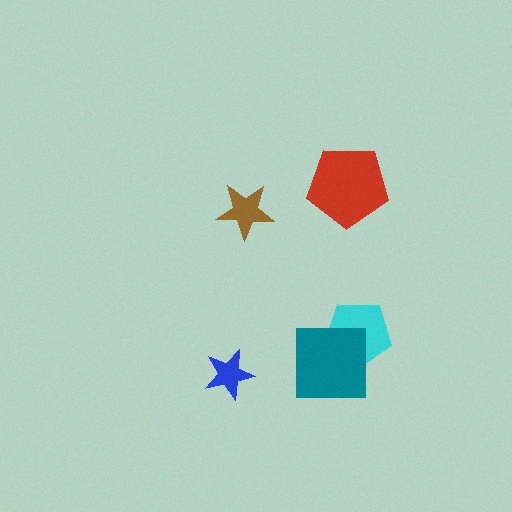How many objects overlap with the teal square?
1 object overlaps with the teal square.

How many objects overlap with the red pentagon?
0 objects overlap with the red pentagon.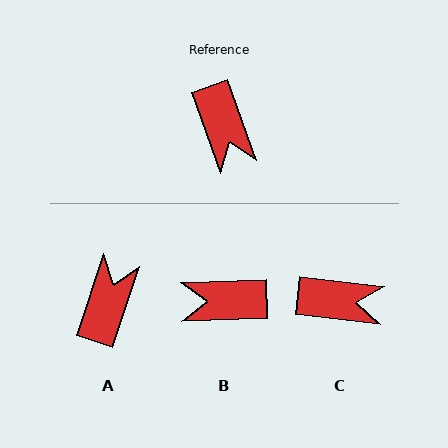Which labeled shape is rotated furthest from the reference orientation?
A, about 142 degrees away.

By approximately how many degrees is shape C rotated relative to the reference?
Approximately 64 degrees counter-clockwise.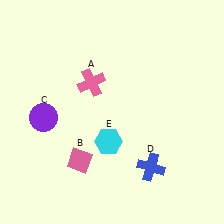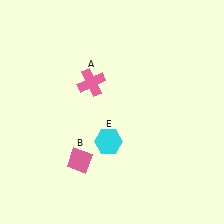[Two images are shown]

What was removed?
The purple circle (C), the blue cross (D) were removed in Image 2.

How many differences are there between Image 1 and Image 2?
There are 2 differences between the two images.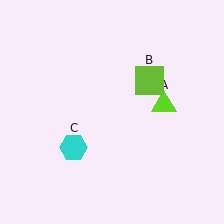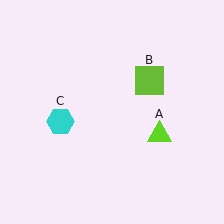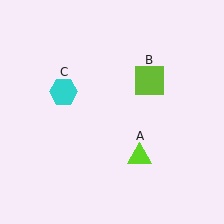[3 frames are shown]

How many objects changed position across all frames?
2 objects changed position: lime triangle (object A), cyan hexagon (object C).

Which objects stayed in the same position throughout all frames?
Lime square (object B) remained stationary.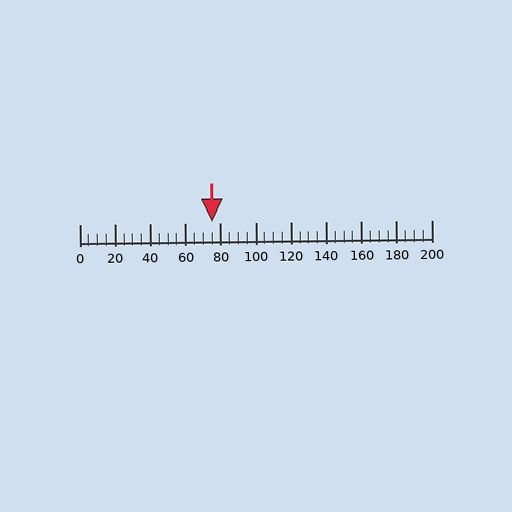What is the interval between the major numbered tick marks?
The major tick marks are spaced 20 units apart.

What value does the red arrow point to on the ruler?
The red arrow points to approximately 75.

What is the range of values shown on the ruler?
The ruler shows values from 0 to 200.